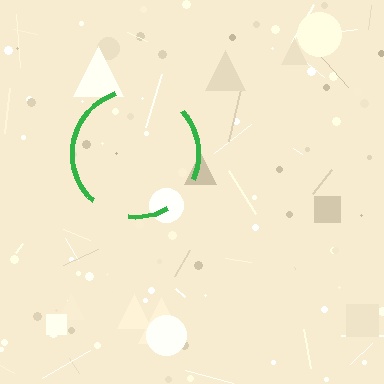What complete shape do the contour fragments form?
The contour fragments form a circle.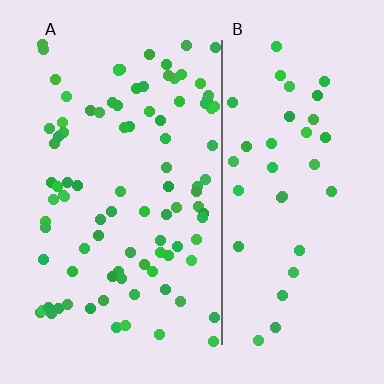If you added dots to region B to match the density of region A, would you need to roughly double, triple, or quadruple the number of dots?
Approximately double.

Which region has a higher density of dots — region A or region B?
A (the left).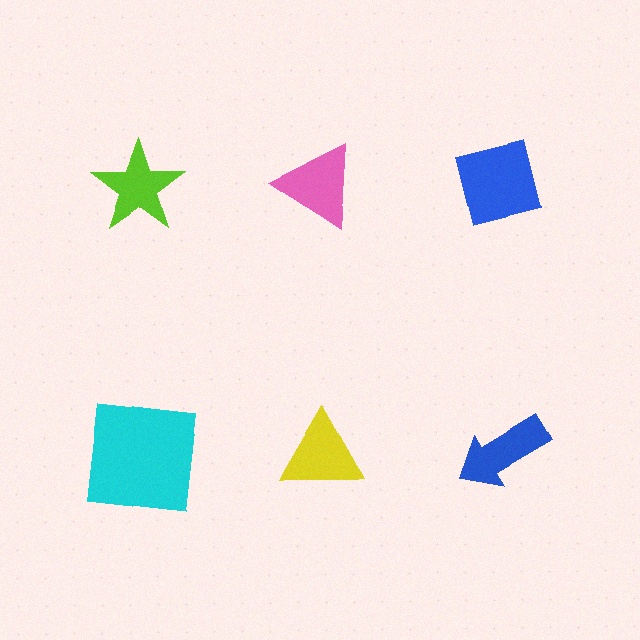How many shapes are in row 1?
3 shapes.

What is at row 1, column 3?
A blue square.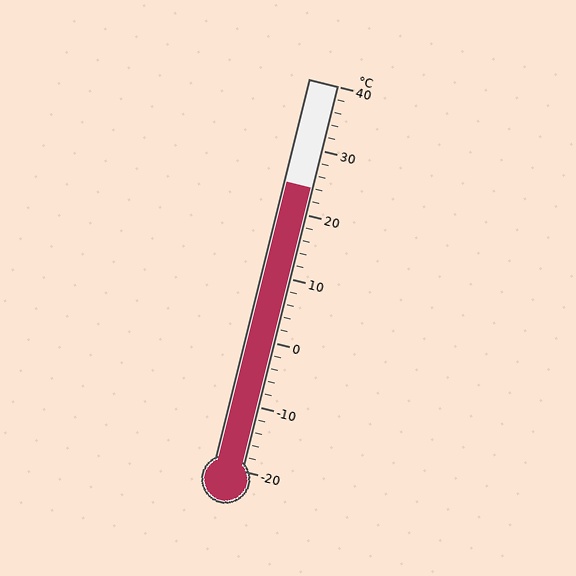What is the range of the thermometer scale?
The thermometer scale ranges from -20°C to 40°C.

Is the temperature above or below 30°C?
The temperature is below 30°C.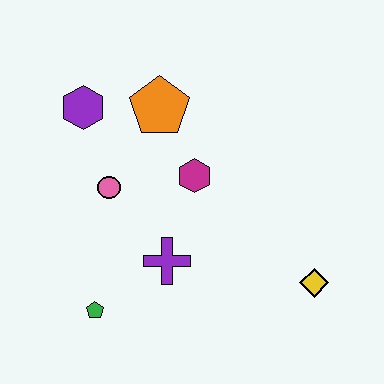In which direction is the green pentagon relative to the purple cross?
The green pentagon is to the left of the purple cross.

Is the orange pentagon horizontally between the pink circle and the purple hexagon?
No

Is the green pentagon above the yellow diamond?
No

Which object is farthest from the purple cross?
The purple hexagon is farthest from the purple cross.